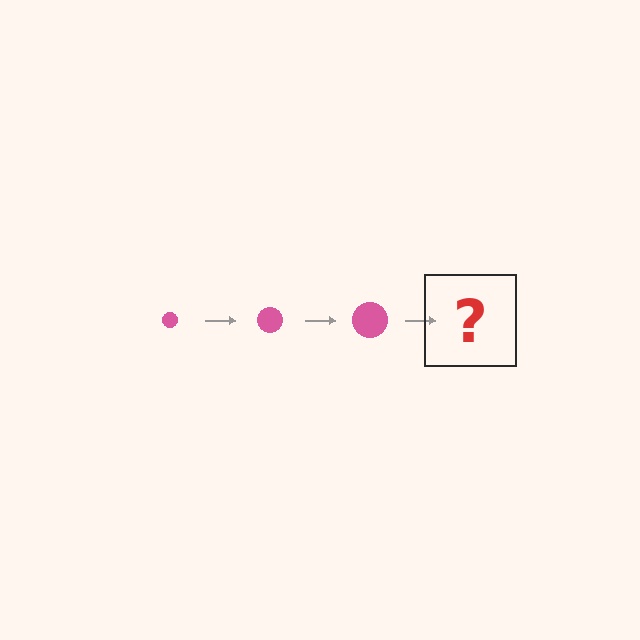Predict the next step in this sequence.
The next step is a pink circle, larger than the previous one.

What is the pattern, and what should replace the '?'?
The pattern is that the circle gets progressively larger each step. The '?' should be a pink circle, larger than the previous one.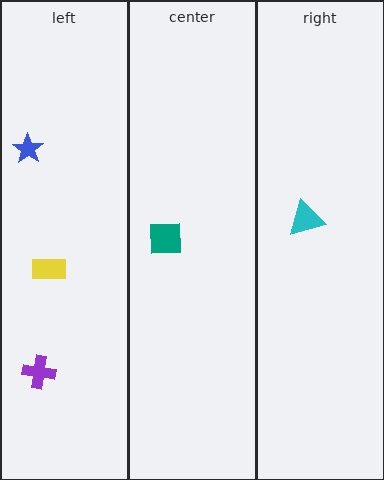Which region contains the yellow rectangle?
The left region.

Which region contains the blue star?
The left region.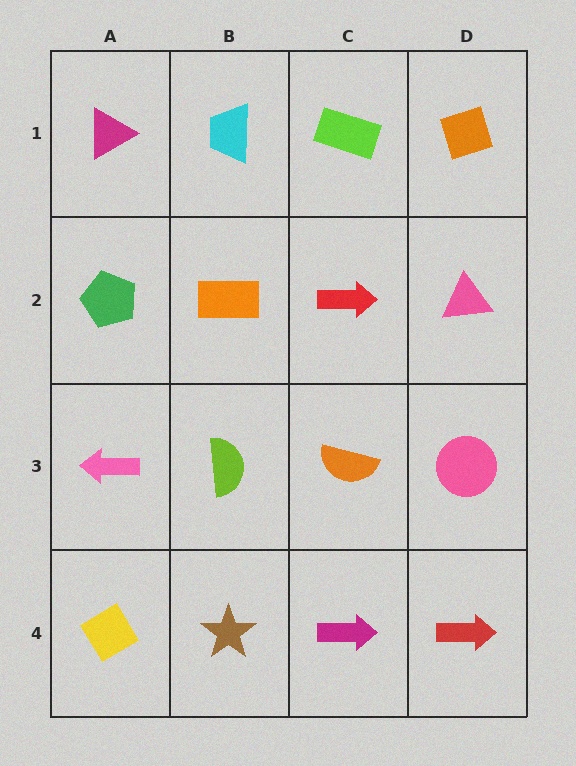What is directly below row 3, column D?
A red arrow.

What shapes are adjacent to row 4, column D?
A pink circle (row 3, column D), a magenta arrow (row 4, column C).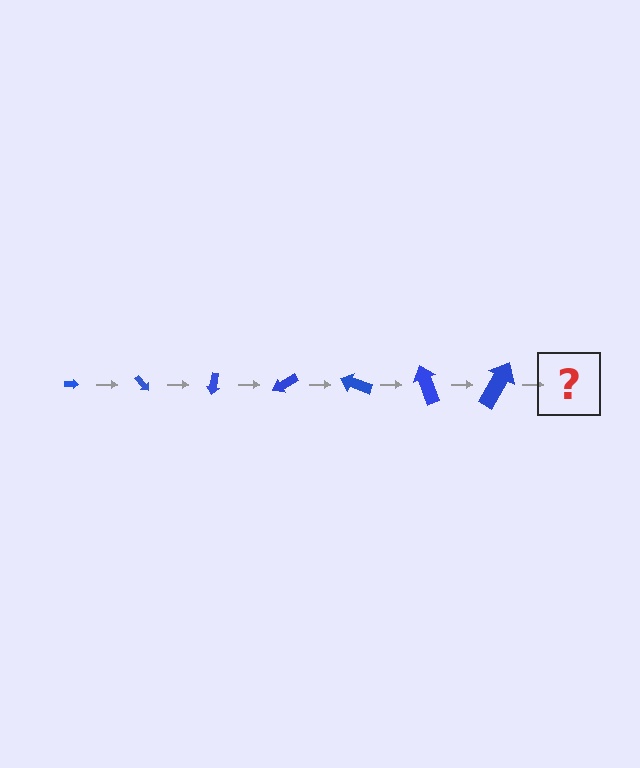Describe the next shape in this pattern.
It should be an arrow, larger than the previous one and rotated 350 degrees from the start.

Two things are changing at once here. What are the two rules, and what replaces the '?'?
The two rules are that the arrow grows larger each step and it rotates 50 degrees each step. The '?' should be an arrow, larger than the previous one and rotated 350 degrees from the start.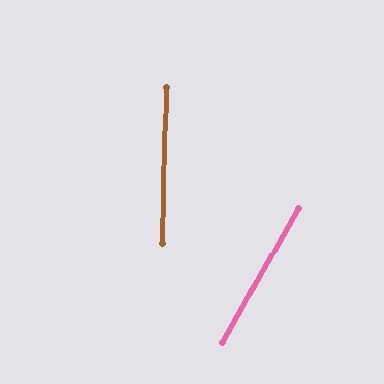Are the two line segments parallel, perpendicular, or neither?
Neither parallel nor perpendicular — they differ by about 28°.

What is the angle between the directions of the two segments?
Approximately 28 degrees.